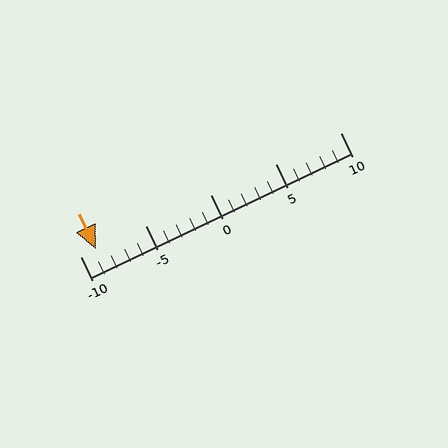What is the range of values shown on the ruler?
The ruler shows values from -10 to 10.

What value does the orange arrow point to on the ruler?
The orange arrow points to approximately -9.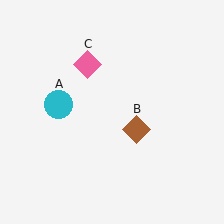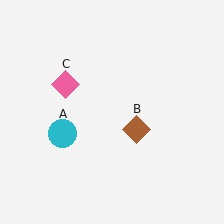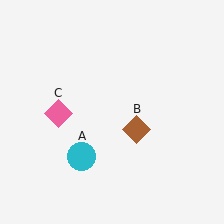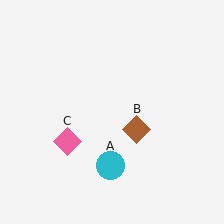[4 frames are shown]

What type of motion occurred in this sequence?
The cyan circle (object A), pink diamond (object C) rotated counterclockwise around the center of the scene.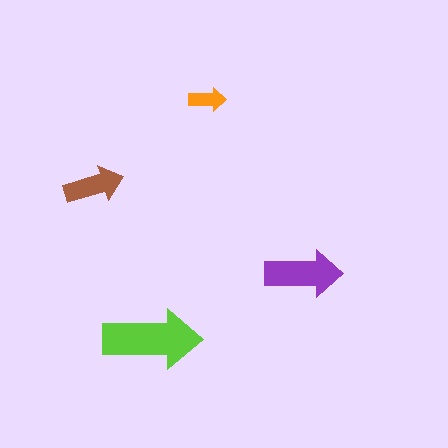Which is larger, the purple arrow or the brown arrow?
The purple one.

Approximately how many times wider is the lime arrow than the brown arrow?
About 1.5 times wider.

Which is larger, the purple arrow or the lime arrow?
The lime one.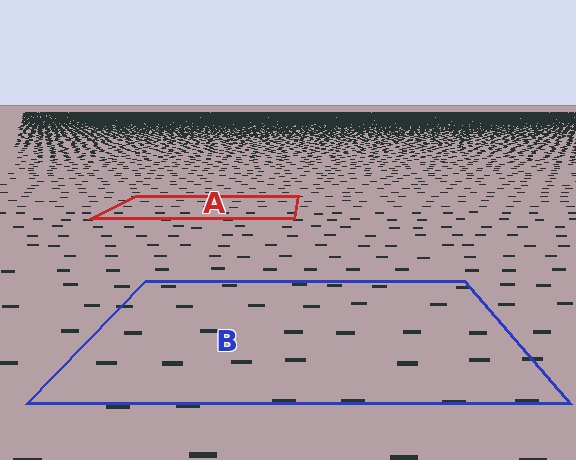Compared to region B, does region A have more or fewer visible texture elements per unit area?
Region A has more texture elements per unit area — they are packed more densely because it is farther away.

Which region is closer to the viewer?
Region B is closer. The texture elements there are larger and more spread out.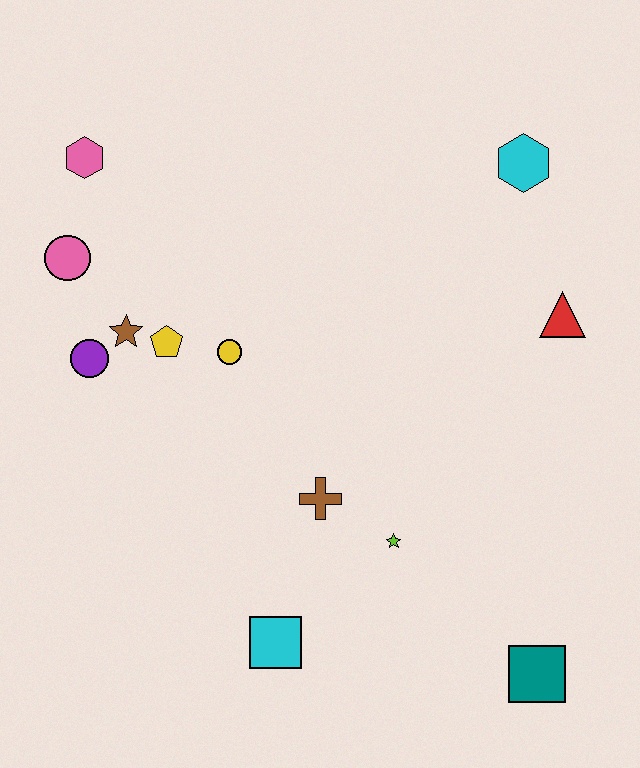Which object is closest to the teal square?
The lime star is closest to the teal square.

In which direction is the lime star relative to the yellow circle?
The lime star is below the yellow circle.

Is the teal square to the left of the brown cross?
No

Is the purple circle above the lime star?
Yes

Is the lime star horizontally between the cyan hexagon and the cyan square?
Yes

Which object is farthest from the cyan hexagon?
The cyan square is farthest from the cyan hexagon.